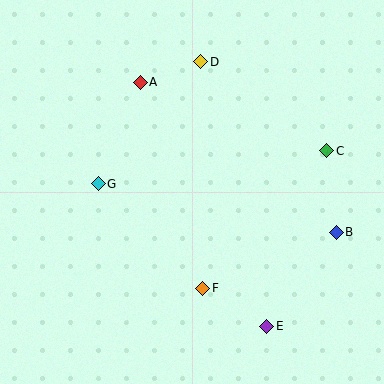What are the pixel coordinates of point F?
Point F is at (203, 288).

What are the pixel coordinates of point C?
Point C is at (327, 151).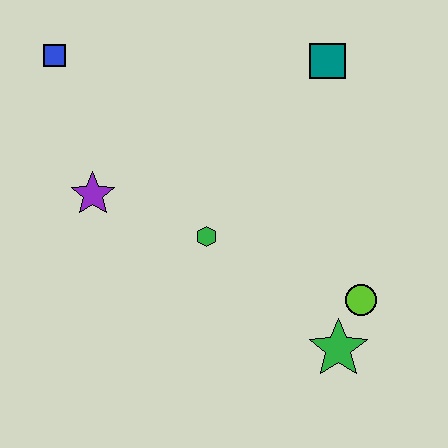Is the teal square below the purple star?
No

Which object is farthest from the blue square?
The green star is farthest from the blue square.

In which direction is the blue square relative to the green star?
The blue square is above the green star.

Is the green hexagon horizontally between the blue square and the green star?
Yes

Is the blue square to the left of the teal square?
Yes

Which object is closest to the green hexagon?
The purple star is closest to the green hexagon.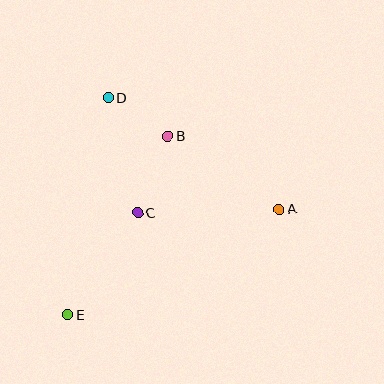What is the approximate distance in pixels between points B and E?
The distance between B and E is approximately 204 pixels.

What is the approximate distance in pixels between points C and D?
The distance between C and D is approximately 119 pixels.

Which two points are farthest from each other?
Points A and E are farthest from each other.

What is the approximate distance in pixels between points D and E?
The distance between D and E is approximately 220 pixels.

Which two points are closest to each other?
Points B and D are closest to each other.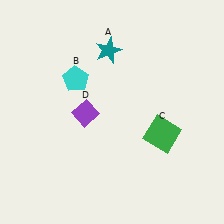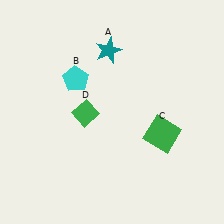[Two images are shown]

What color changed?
The diamond (D) changed from purple in Image 1 to green in Image 2.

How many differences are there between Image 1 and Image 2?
There is 1 difference between the two images.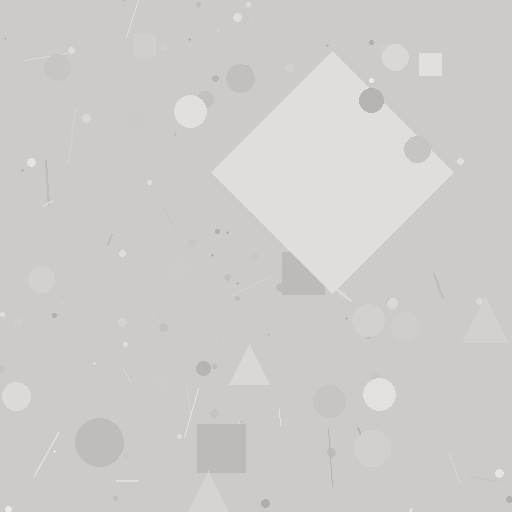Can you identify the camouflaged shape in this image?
The camouflaged shape is a diamond.